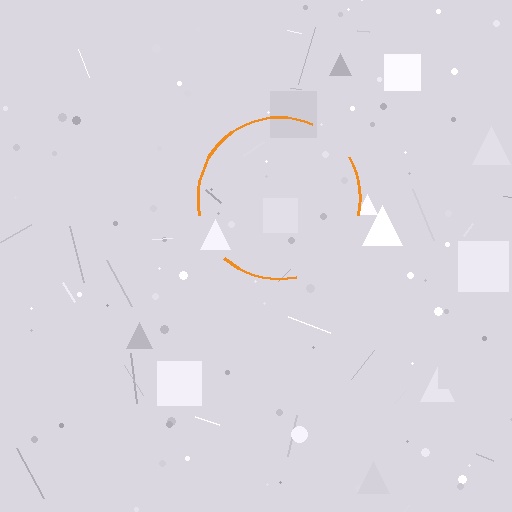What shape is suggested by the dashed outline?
The dashed outline suggests a circle.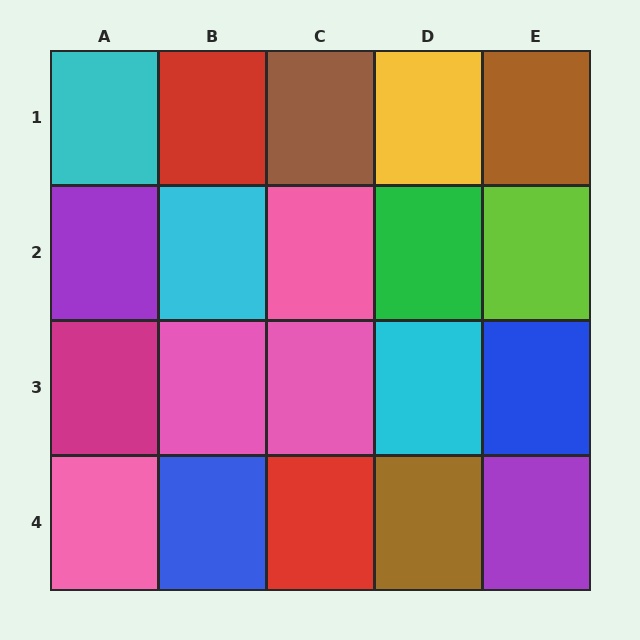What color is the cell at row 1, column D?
Yellow.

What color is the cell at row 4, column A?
Pink.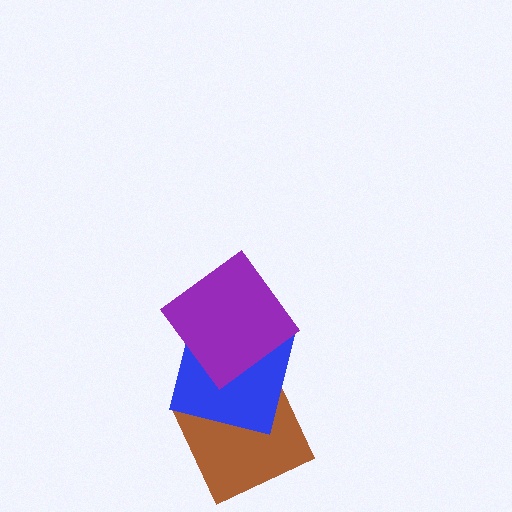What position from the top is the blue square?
The blue square is 2nd from the top.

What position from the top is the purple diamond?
The purple diamond is 1st from the top.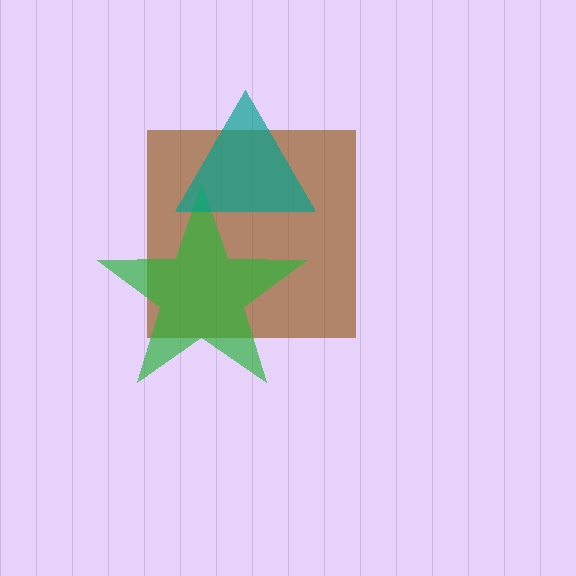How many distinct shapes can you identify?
There are 3 distinct shapes: a brown square, a green star, a teal triangle.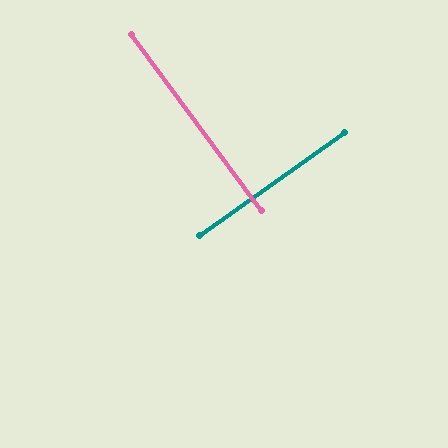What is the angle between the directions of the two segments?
Approximately 89 degrees.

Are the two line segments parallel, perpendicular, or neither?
Perpendicular — they meet at approximately 89°.